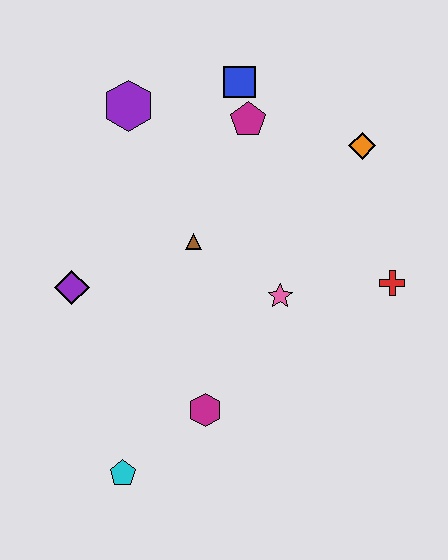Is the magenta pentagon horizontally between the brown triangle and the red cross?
Yes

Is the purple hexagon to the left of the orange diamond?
Yes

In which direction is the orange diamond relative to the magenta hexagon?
The orange diamond is above the magenta hexagon.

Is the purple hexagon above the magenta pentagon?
Yes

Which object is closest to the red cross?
The pink star is closest to the red cross.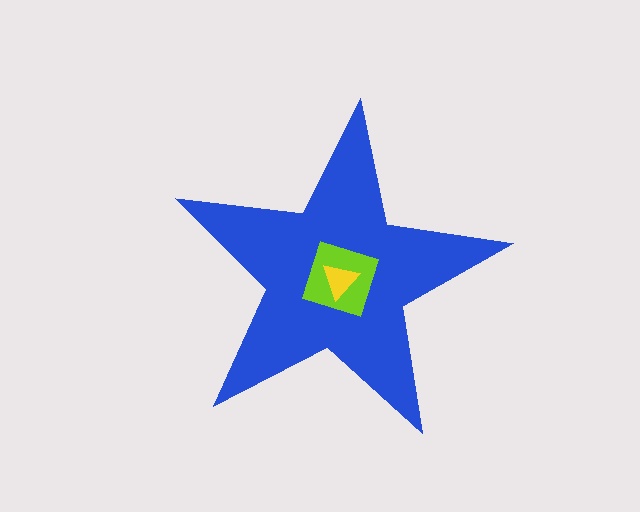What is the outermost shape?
The blue star.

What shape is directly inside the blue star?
The lime square.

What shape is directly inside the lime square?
The yellow triangle.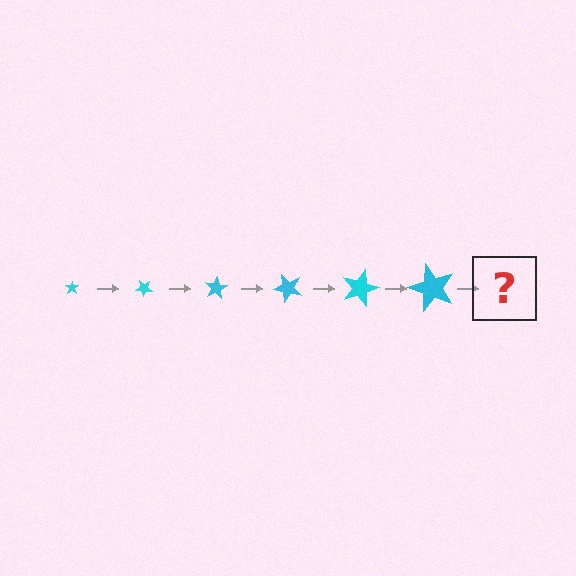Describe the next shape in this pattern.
It should be a star, larger than the previous one and rotated 240 degrees from the start.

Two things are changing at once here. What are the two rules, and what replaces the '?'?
The two rules are that the star grows larger each step and it rotates 40 degrees each step. The '?' should be a star, larger than the previous one and rotated 240 degrees from the start.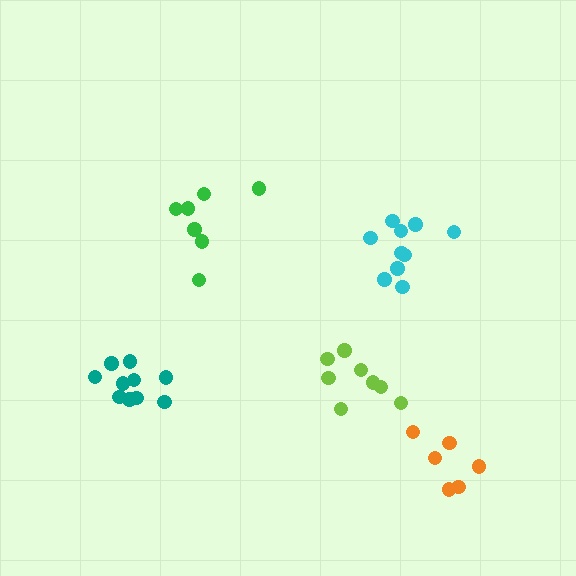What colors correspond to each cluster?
The clusters are colored: green, lime, cyan, teal, orange.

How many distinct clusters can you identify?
There are 5 distinct clusters.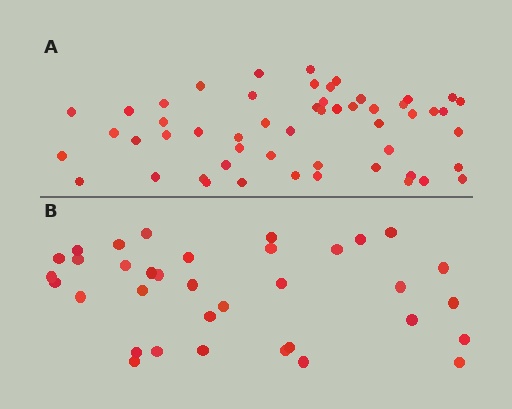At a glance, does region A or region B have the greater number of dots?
Region A (the top region) has more dots.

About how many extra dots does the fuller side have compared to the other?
Region A has approximately 20 more dots than region B.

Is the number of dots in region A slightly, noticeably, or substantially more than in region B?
Region A has substantially more. The ratio is roughly 1.5 to 1.